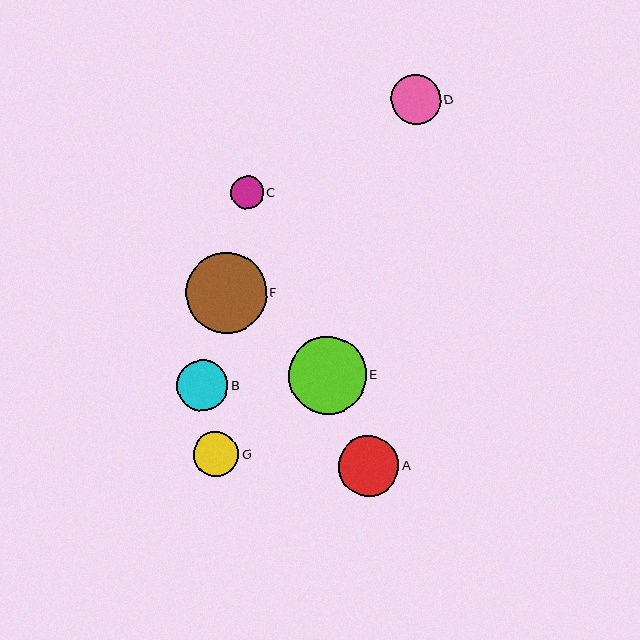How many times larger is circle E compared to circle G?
Circle E is approximately 1.7 times the size of circle G.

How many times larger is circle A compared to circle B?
Circle A is approximately 1.2 times the size of circle B.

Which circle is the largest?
Circle F is the largest with a size of approximately 81 pixels.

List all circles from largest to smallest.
From largest to smallest: F, E, A, B, D, G, C.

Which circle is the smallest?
Circle C is the smallest with a size of approximately 33 pixels.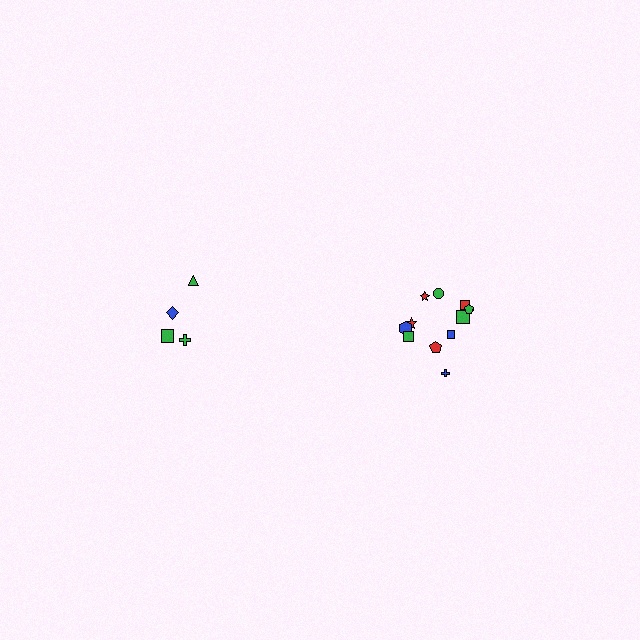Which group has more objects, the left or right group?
The right group.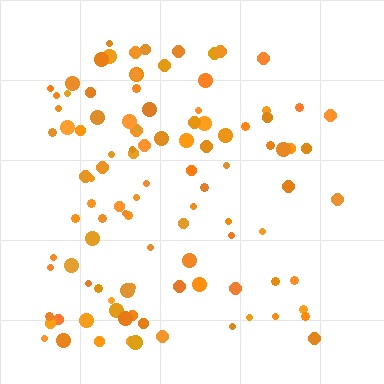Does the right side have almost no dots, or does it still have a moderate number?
Still a moderate number, just noticeably fewer than the left.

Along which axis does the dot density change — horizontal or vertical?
Horizontal.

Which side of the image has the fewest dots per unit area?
The right.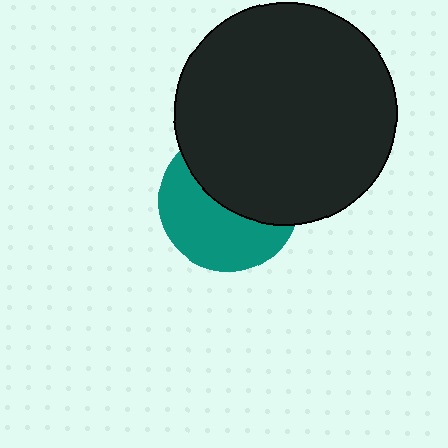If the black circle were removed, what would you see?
You would see the complete teal circle.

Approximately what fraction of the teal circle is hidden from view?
Roughly 50% of the teal circle is hidden behind the black circle.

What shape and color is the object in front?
The object in front is a black circle.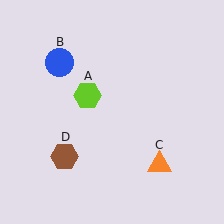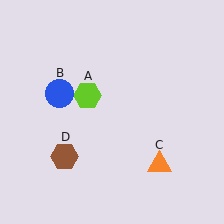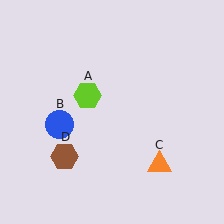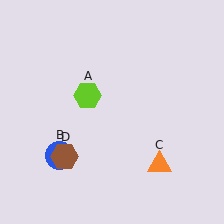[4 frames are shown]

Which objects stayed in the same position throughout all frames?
Lime hexagon (object A) and orange triangle (object C) and brown hexagon (object D) remained stationary.